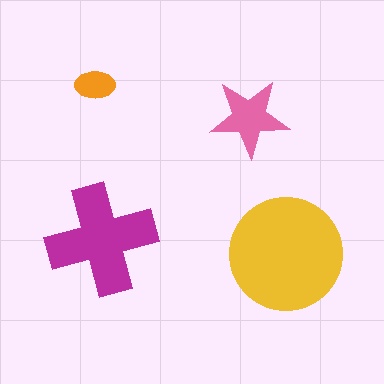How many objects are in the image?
There are 4 objects in the image.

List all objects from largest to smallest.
The yellow circle, the magenta cross, the pink star, the orange ellipse.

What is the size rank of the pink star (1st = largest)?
3rd.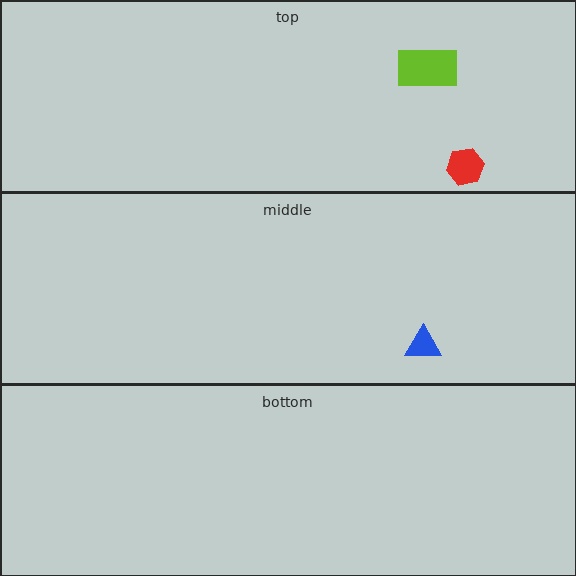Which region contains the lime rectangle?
The top region.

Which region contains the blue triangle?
The middle region.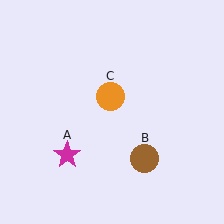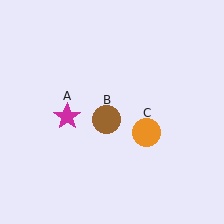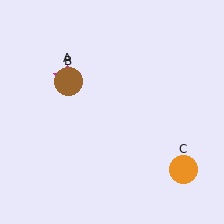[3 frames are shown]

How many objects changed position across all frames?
3 objects changed position: magenta star (object A), brown circle (object B), orange circle (object C).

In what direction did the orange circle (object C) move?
The orange circle (object C) moved down and to the right.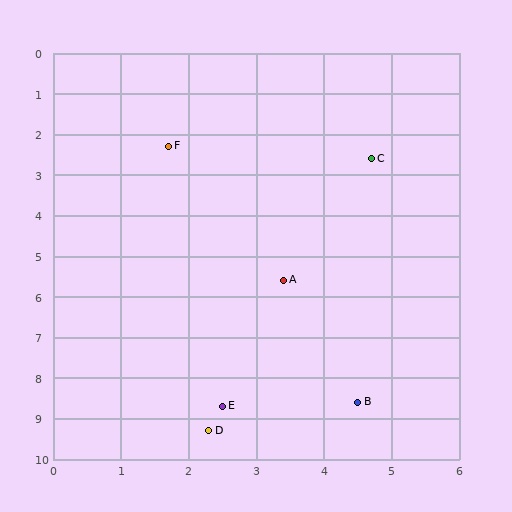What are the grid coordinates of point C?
Point C is at approximately (4.7, 2.6).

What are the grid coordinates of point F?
Point F is at approximately (1.7, 2.3).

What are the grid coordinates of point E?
Point E is at approximately (2.5, 8.7).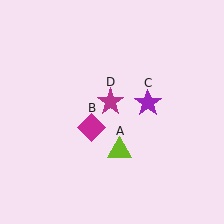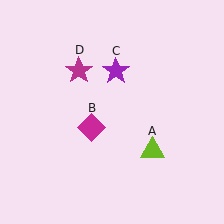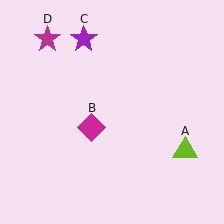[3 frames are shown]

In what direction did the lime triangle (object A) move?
The lime triangle (object A) moved right.